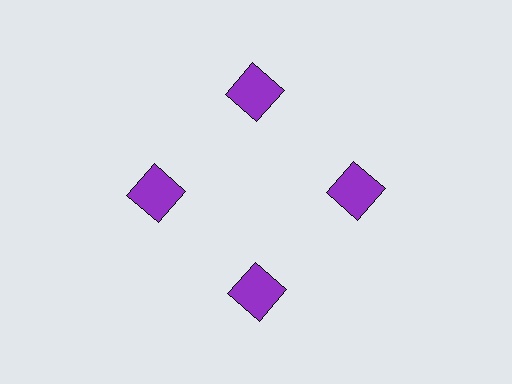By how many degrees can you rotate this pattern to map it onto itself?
The pattern maps onto itself every 90 degrees of rotation.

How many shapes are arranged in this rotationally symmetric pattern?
There are 4 shapes, arranged in 4 groups of 1.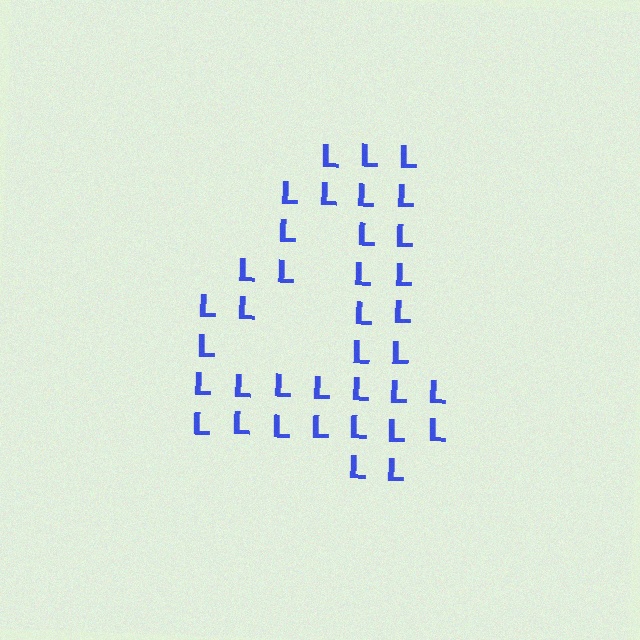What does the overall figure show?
The overall figure shows the digit 4.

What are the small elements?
The small elements are letter L's.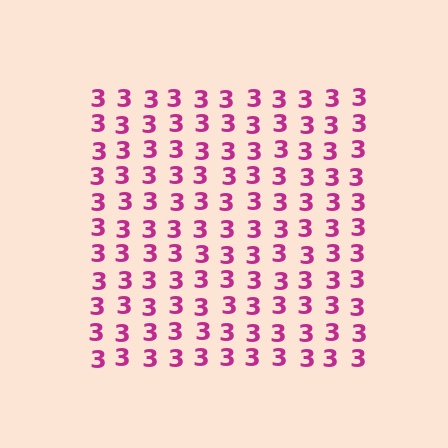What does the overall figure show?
The overall figure shows a square.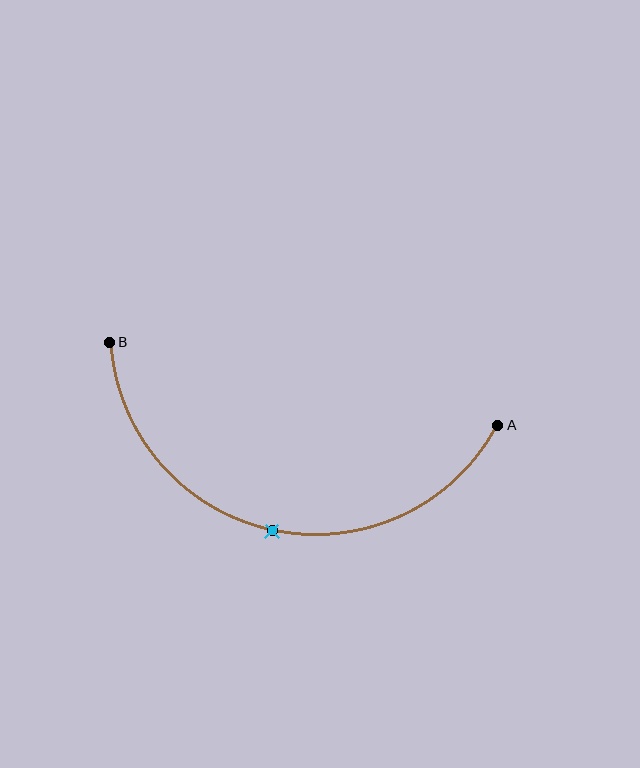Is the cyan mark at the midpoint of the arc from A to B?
Yes. The cyan mark lies on the arc at equal arc-length from both A and B — it is the arc midpoint.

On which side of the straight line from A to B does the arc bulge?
The arc bulges below the straight line connecting A and B.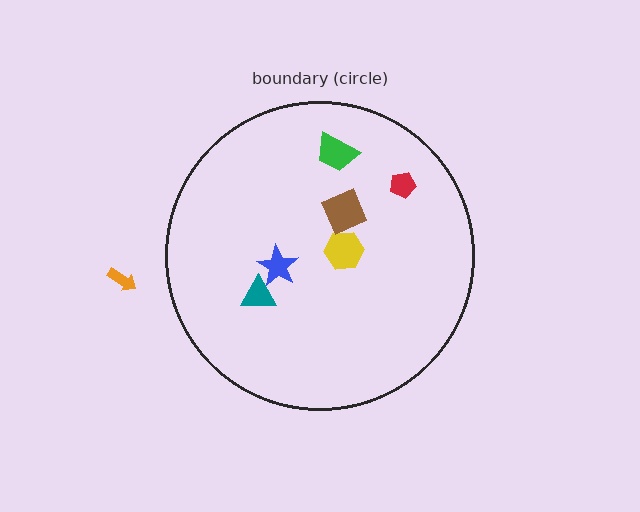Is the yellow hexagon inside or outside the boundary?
Inside.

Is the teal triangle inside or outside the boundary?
Inside.